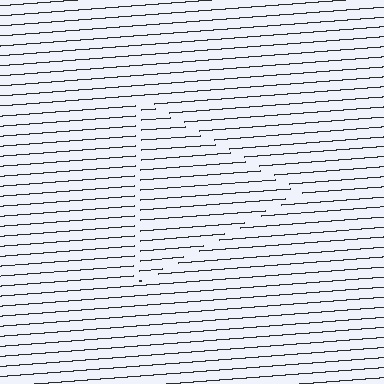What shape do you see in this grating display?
An illusory triangle. The interior of the shape contains the same grating, shifted by half a period — the contour is defined by the phase discontinuity where line-ends from the inner and outer gratings abut.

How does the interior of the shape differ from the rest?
The interior of the shape contains the same grating, shifted by half a period — the contour is defined by the phase discontinuity where line-ends from the inner and outer gratings abut.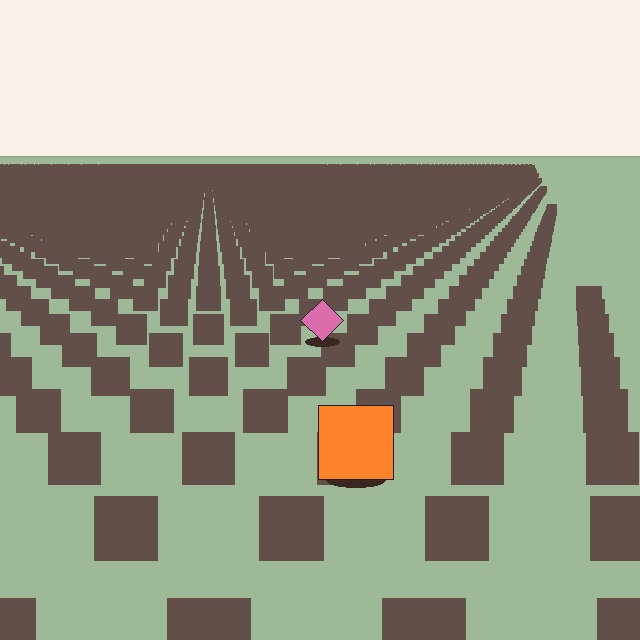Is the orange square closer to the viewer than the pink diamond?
Yes. The orange square is closer — you can tell from the texture gradient: the ground texture is coarser near it.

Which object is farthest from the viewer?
The pink diamond is farthest from the viewer. It appears smaller and the ground texture around it is denser.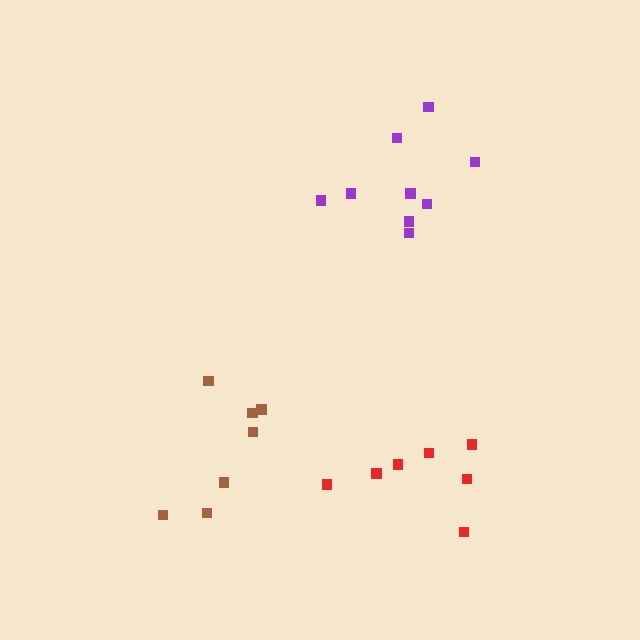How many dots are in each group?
Group 1: 9 dots, Group 2: 7 dots, Group 3: 7 dots (23 total).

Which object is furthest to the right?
The red cluster is rightmost.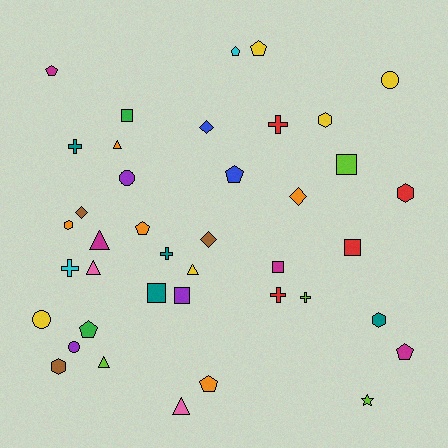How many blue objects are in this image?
There are 2 blue objects.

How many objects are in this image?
There are 40 objects.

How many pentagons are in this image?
There are 8 pentagons.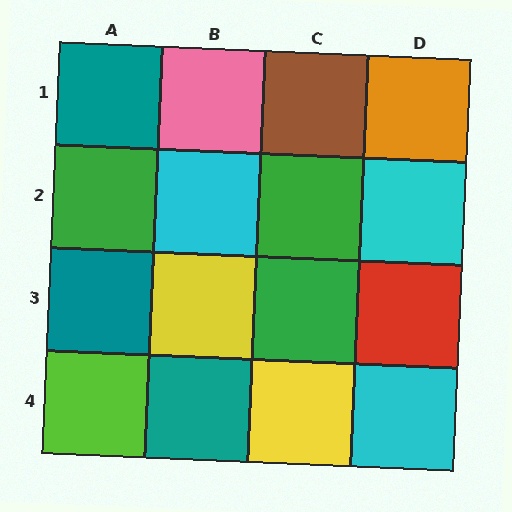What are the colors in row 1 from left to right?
Teal, pink, brown, orange.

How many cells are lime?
1 cell is lime.